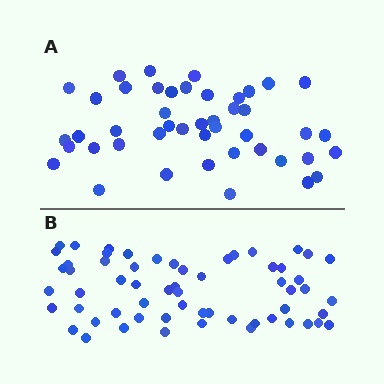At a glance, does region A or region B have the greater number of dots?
Region B (the bottom region) has more dots.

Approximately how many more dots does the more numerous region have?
Region B has approximately 15 more dots than region A.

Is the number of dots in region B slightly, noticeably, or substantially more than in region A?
Region B has noticeably more, but not dramatically so. The ratio is roughly 1.3 to 1.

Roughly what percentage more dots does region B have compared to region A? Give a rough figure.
About 35% more.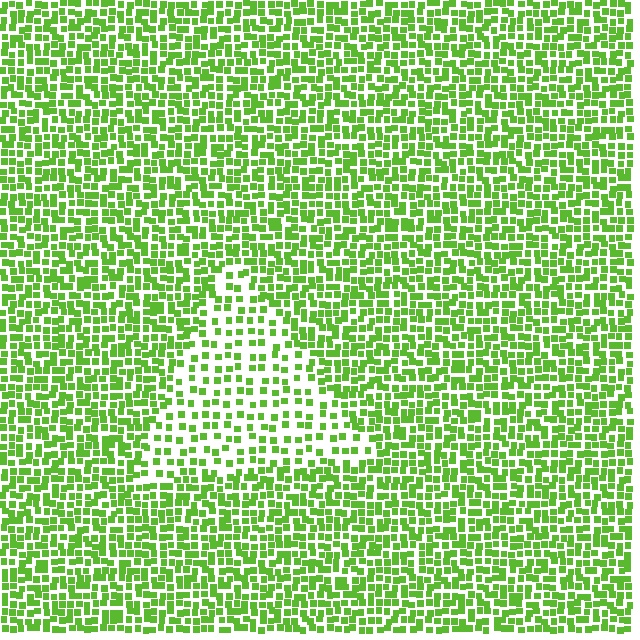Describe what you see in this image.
The image contains small lime elements arranged at two different densities. A triangle-shaped region is visible where the elements are less densely packed than the surrounding area.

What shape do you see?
I see a triangle.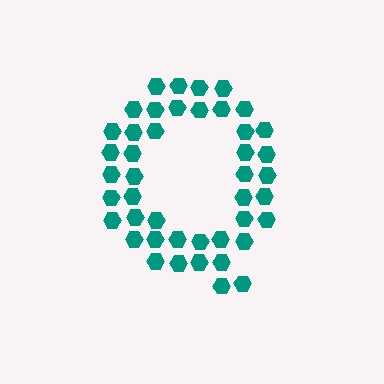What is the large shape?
The large shape is the letter Q.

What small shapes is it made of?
It is made of small hexagons.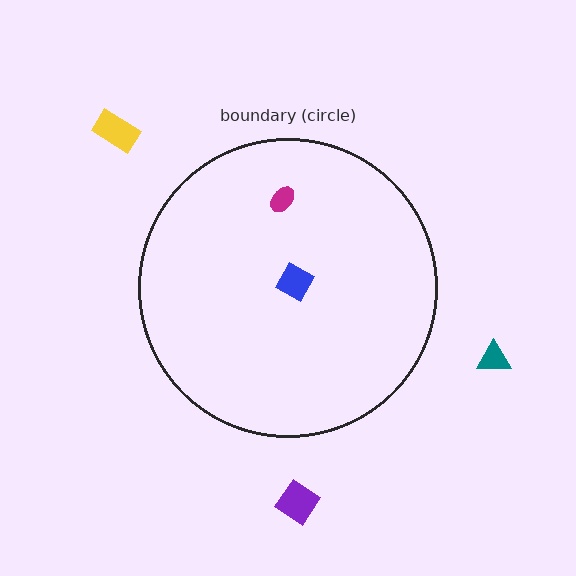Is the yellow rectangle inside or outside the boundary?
Outside.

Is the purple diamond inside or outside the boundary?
Outside.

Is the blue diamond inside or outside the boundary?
Inside.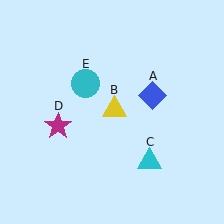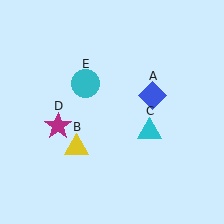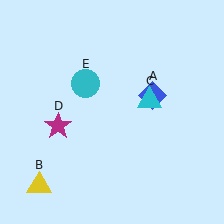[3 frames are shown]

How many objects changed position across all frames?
2 objects changed position: yellow triangle (object B), cyan triangle (object C).